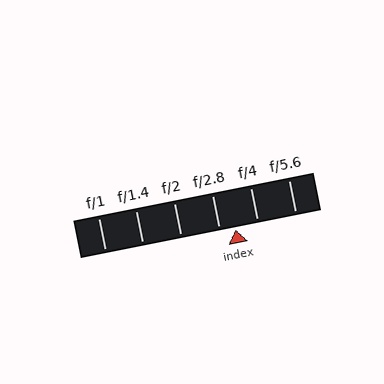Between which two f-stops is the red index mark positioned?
The index mark is between f/2.8 and f/4.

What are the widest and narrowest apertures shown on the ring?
The widest aperture shown is f/1 and the narrowest is f/5.6.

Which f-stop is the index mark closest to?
The index mark is closest to f/2.8.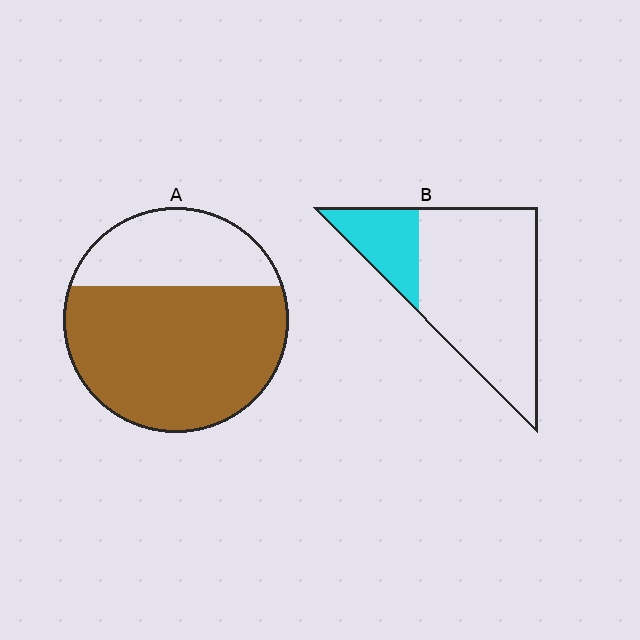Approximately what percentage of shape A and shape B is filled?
A is approximately 70% and B is approximately 20%.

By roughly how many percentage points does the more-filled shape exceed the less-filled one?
By roughly 45 percentage points (A over B).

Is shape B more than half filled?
No.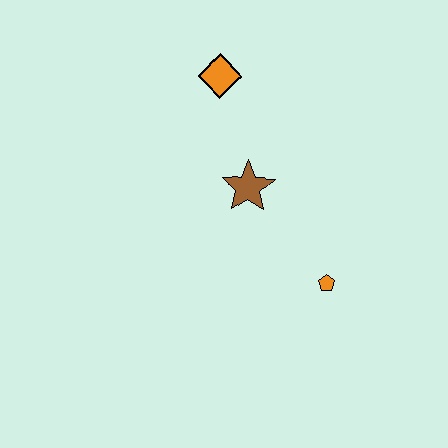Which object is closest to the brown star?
The orange diamond is closest to the brown star.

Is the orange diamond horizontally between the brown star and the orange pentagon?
No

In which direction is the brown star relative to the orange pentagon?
The brown star is above the orange pentagon.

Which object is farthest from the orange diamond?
The orange pentagon is farthest from the orange diamond.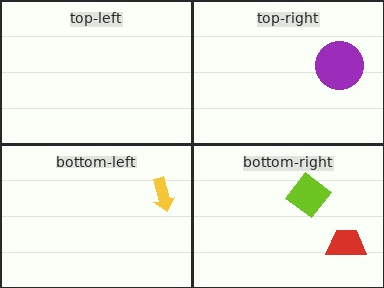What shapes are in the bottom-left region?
The yellow arrow.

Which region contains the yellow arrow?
The bottom-left region.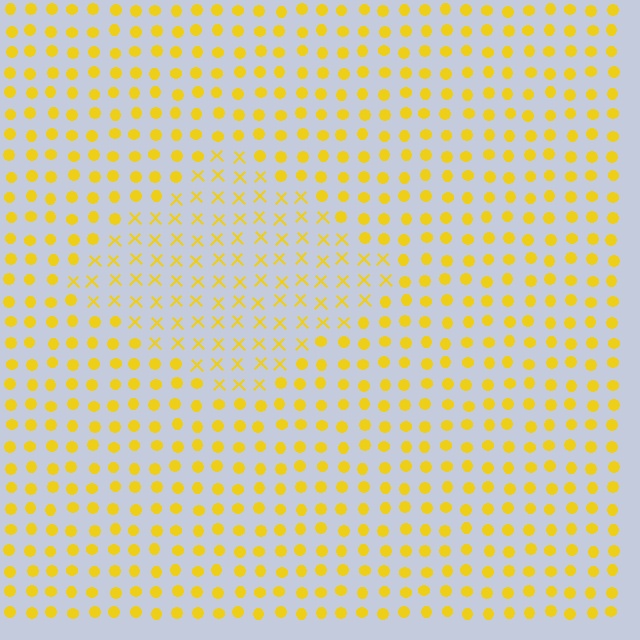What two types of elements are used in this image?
The image uses X marks inside the diamond region and circles outside it.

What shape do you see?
I see a diamond.